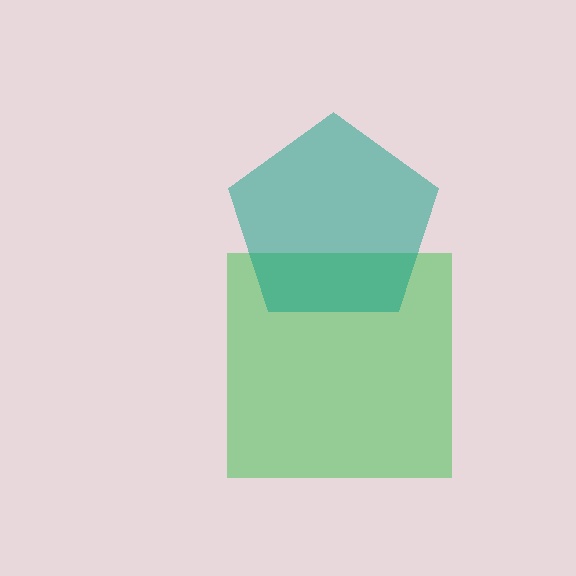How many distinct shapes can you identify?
There are 2 distinct shapes: a green square, a teal pentagon.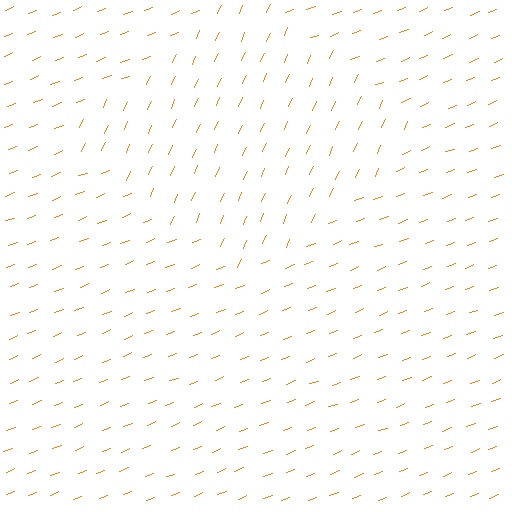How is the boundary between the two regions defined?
The boundary is defined purely by a change in line orientation (approximately 45 degrees difference). All lines are the same color and thickness.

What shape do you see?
I see a diamond.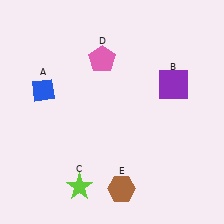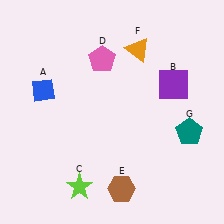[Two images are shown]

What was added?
An orange triangle (F), a teal pentagon (G) were added in Image 2.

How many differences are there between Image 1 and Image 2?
There are 2 differences between the two images.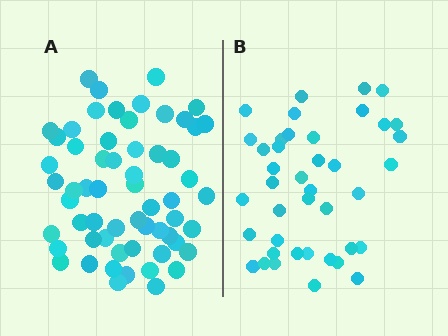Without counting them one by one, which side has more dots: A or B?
Region A (the left region) has more dots.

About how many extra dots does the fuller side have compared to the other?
Region A has approximately 20 more dots than region B.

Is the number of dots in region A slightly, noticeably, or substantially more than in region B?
Region A has substantially more. The ratio is roughly 1.5 to 1.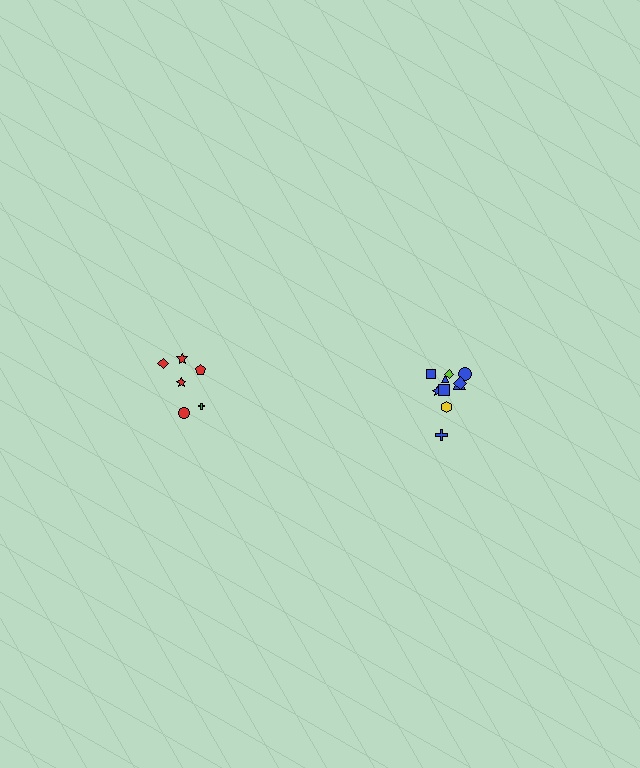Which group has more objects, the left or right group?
The right group.